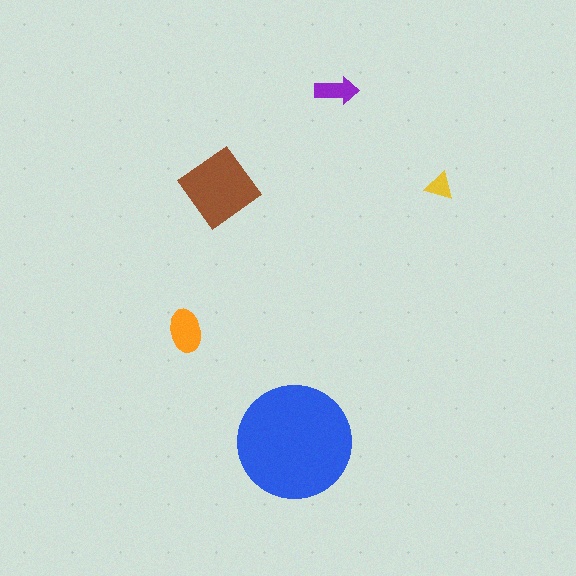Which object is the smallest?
The yellow triangle.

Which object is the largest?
The blue circle.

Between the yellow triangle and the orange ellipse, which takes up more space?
The orange ellipse.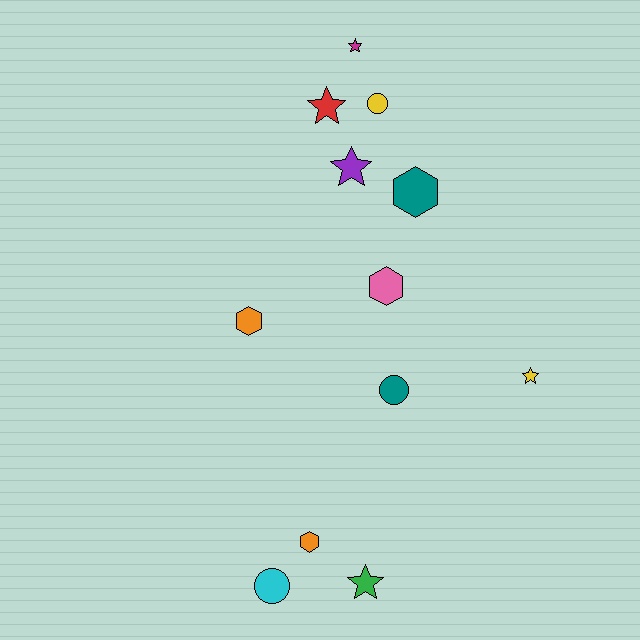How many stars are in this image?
There are 5 stars.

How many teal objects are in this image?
There are 2 teal objects.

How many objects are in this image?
There are 12 objects.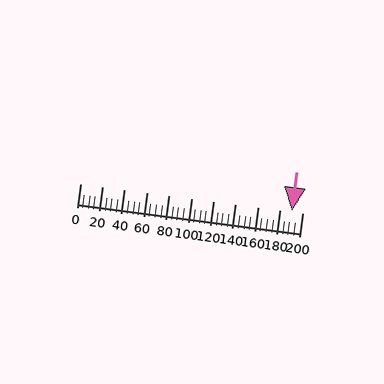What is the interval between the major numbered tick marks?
The major tick marks are spaced 20 units apart.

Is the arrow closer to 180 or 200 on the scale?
The arrow is closer to 200.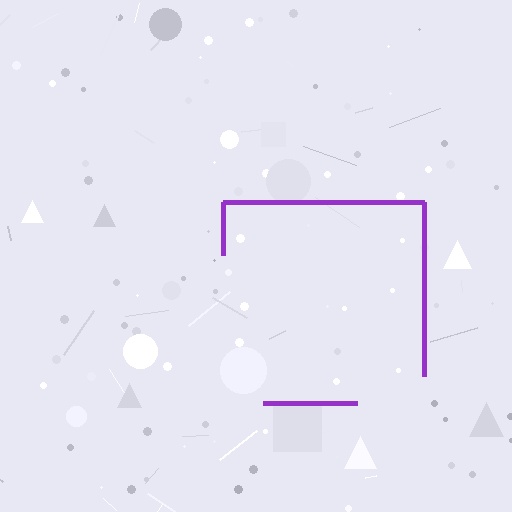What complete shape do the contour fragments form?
The contour fragments form a square.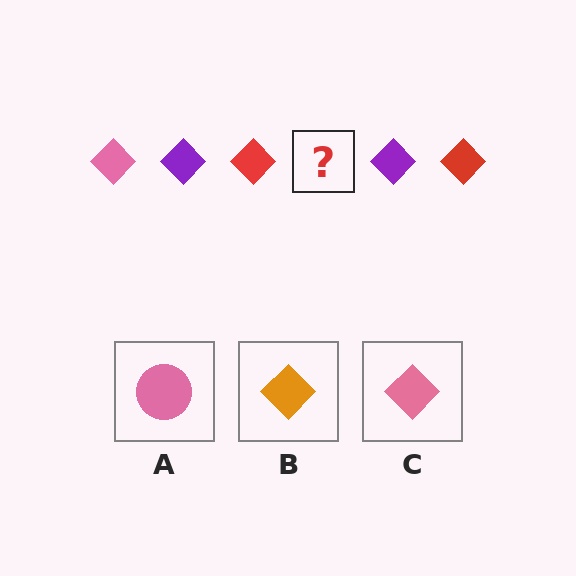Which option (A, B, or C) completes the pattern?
C.